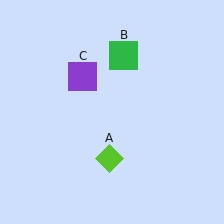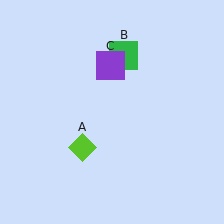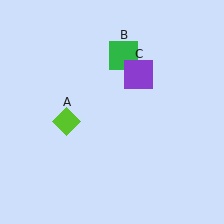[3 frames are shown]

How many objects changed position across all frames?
2 objects changed position: lime diamond (object A), purple square (object C).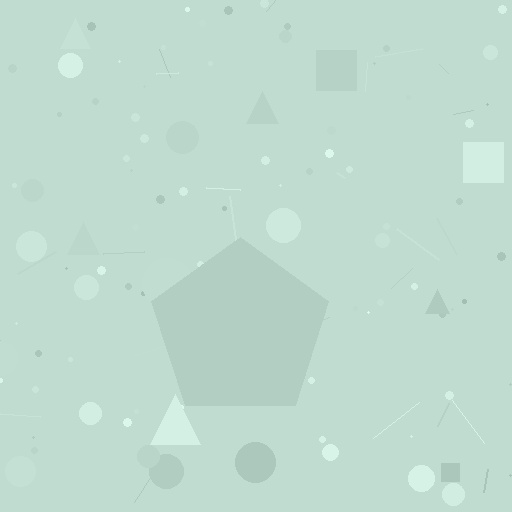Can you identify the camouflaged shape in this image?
The camouflaged shape is a pentagon.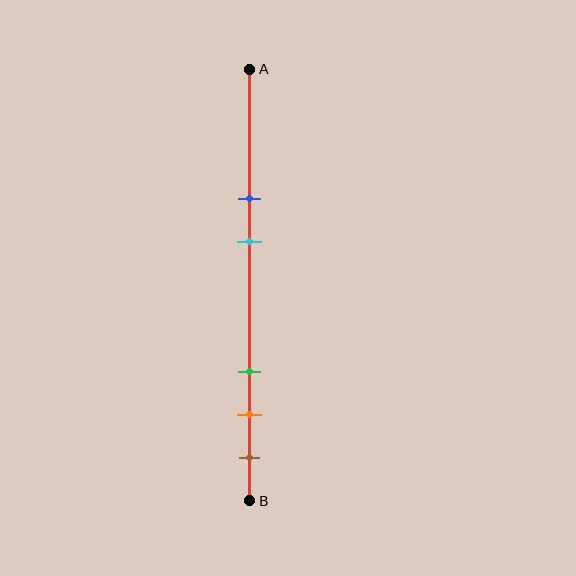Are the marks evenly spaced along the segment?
No, the marks are not evenly spaced.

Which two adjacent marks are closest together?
The orange and brown marks are the closest adjacent pair.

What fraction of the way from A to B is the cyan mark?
The cyan mark is approximately 40% (0.4) of the way from A to B.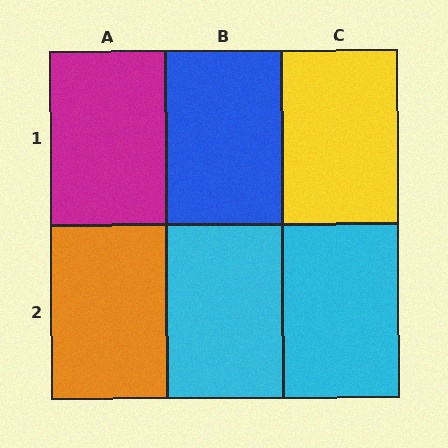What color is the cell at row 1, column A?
Magenta.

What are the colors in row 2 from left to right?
Orange, cyan, cyan.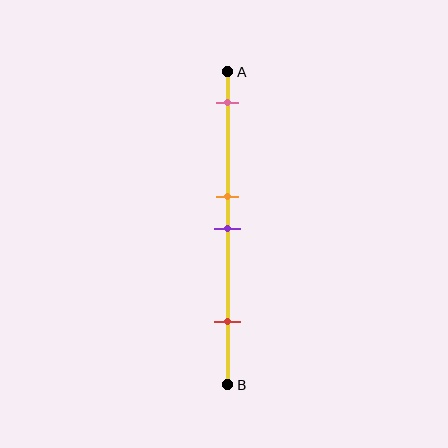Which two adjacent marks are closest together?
The orange and purple marks are the closest adjacent pair.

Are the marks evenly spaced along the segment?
No, the marks are not evenly spaced.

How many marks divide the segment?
There are 4 marks dividing the segment.